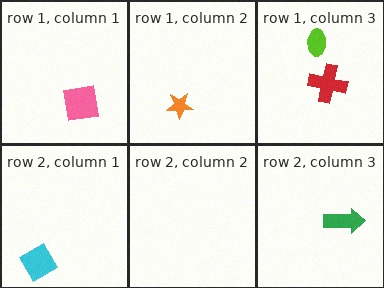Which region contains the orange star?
The row 1, column 2 region.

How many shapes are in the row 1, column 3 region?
2.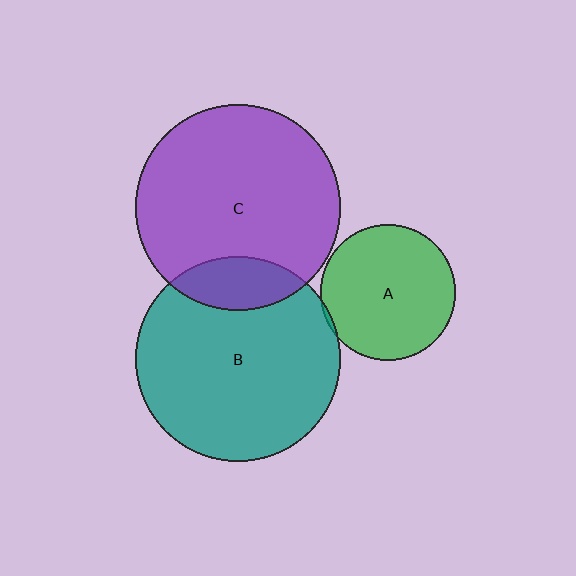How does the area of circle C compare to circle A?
Approximately 2.3 times.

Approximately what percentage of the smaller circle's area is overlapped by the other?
Approximately 5%.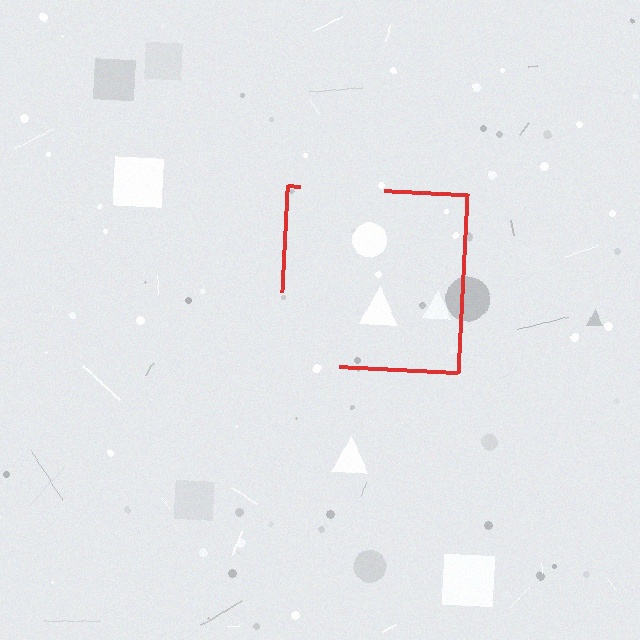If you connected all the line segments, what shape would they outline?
They would outline a square.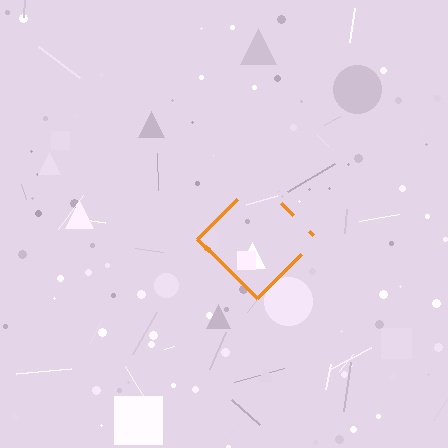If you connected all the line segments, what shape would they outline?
They would outline a diamond.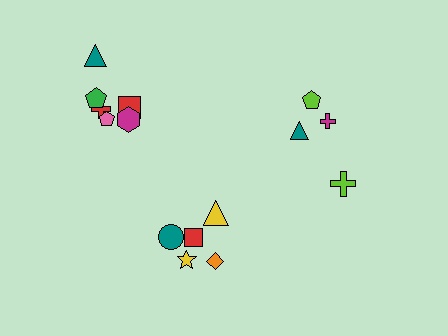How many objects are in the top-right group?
There are 4 objects.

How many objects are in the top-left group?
There are 6 objects.